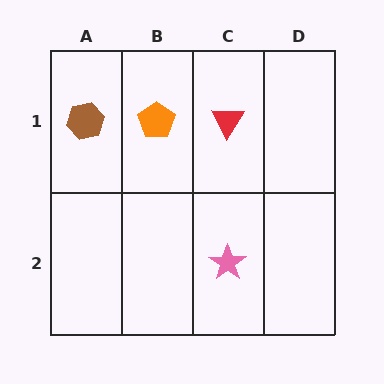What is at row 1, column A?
A brown hexagon.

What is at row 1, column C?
A red triangle.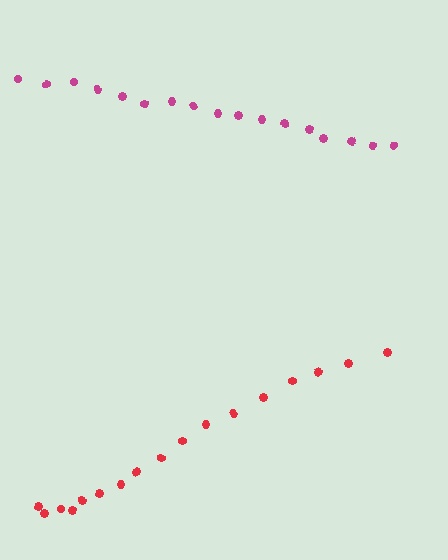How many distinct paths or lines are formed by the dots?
There are 2 distinct paths.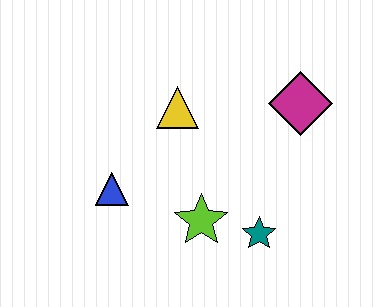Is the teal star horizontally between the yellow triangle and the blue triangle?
No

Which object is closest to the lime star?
The teal star is closest to the lime star.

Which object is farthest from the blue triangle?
The magenta diamond is farthest from the blue triangle.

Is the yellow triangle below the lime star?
No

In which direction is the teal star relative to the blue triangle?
The teal star is to the right of the blue triangle.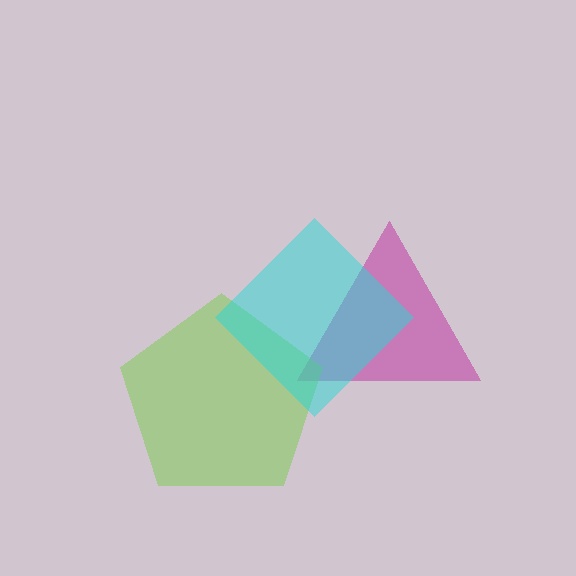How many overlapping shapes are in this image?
There are 3 overlapping shapes in the image.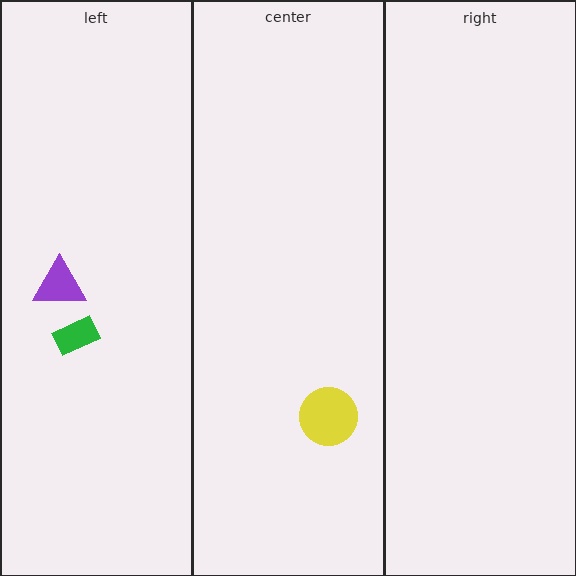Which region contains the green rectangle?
The left region.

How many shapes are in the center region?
1.